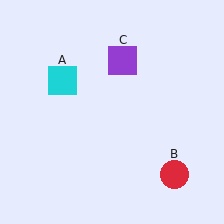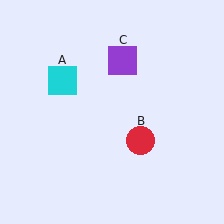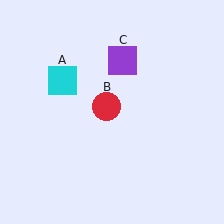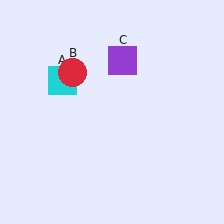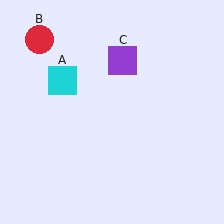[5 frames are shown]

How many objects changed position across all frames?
1 object changed position: red circle (object B).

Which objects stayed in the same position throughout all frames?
Cyan square (object A) and purple square (object C) remained stationary.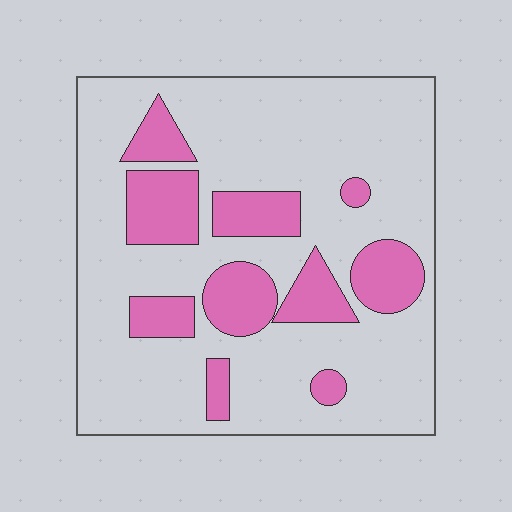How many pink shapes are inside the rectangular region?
10.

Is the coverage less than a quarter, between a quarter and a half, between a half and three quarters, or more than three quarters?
Less than a quarter.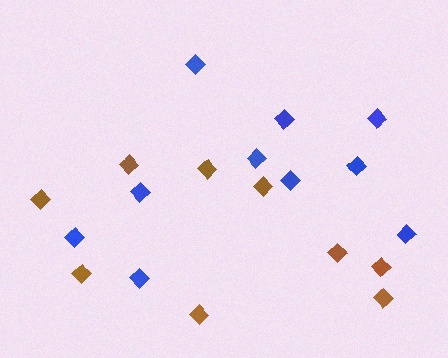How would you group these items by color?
There are 2 groups: one group of blue diamonds (10) and one group of brown diamonds (9).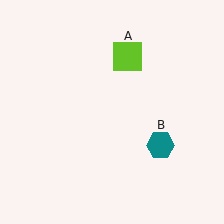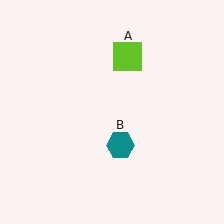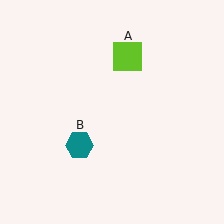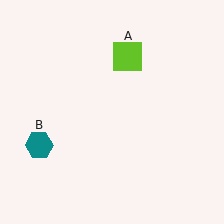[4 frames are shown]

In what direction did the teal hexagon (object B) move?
The teal hexagon (object B) moved left.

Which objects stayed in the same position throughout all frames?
Lime square (object A) remained stationary.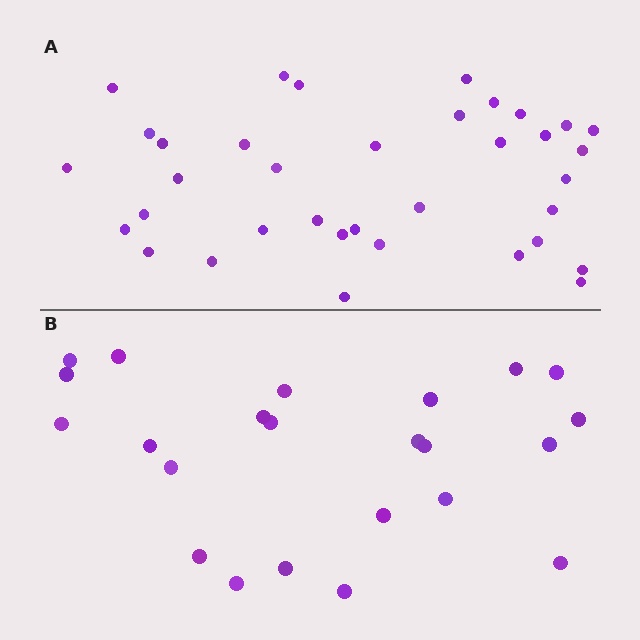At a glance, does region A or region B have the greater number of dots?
Region A (the top region) has more dots.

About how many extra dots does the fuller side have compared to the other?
Region A has approximately 15 more dots than region B.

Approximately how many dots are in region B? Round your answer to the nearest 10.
About 20 dots. (The exact count is 23, which rounds to 20.)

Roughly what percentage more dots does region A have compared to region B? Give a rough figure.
About 55% more.